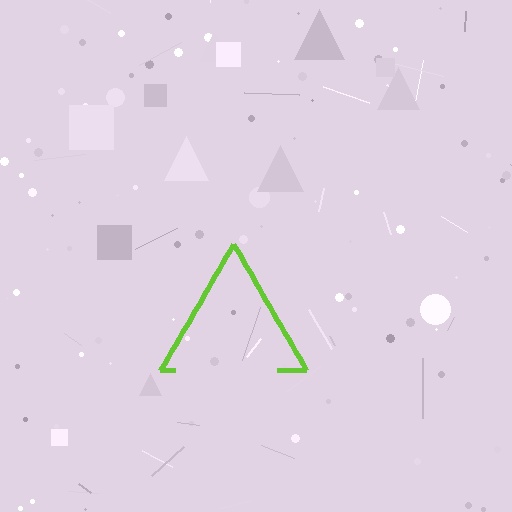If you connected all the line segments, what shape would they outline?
They would outline a triangle.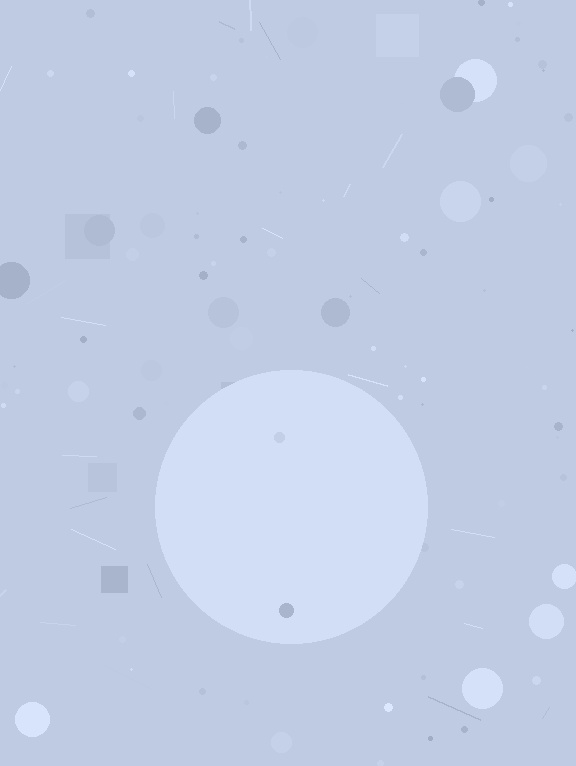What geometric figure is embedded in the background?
A circle is embedded in the background.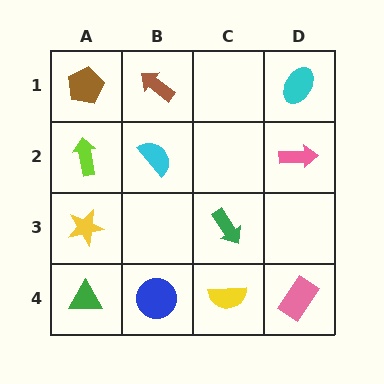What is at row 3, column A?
A yellow star.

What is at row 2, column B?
A cyan semicircle.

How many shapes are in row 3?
2 shapes.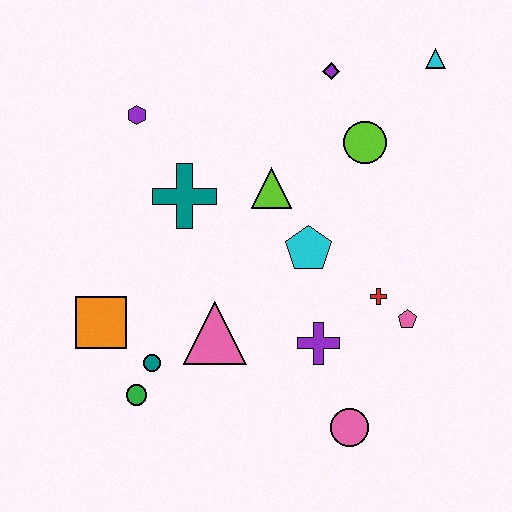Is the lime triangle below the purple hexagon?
Yes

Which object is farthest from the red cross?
The purple hexagon is farthest from the red cross.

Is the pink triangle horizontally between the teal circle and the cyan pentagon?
Yes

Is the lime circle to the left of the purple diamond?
No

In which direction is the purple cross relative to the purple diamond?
The purple cross is below the purple diamond.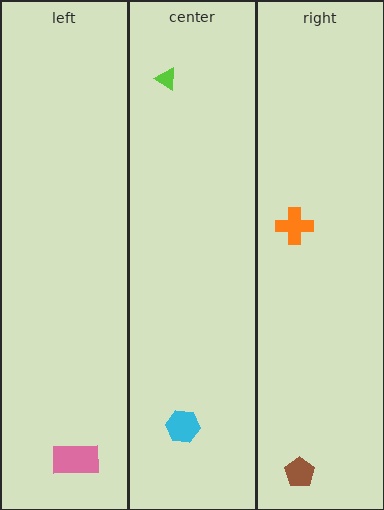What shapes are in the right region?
The brown pentagon, the orange cross.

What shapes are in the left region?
The pink rectangle.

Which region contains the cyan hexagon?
The center region.